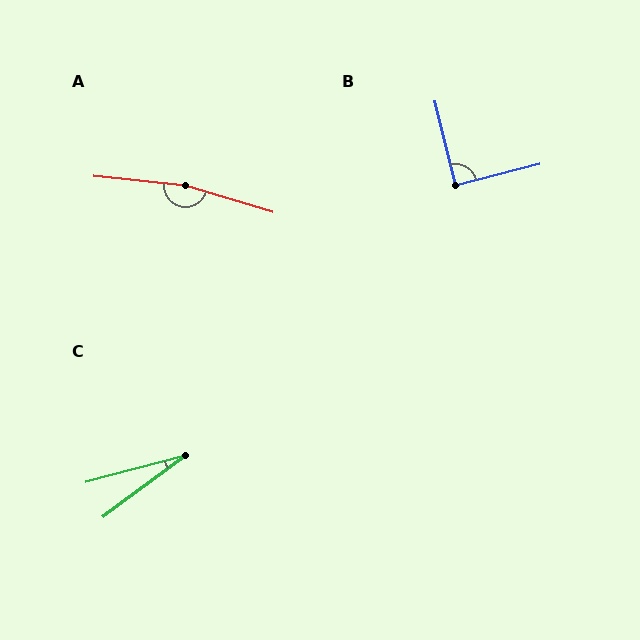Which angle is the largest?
A, at approximately 169 degrees.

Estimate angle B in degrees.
Approximately 89 degrees.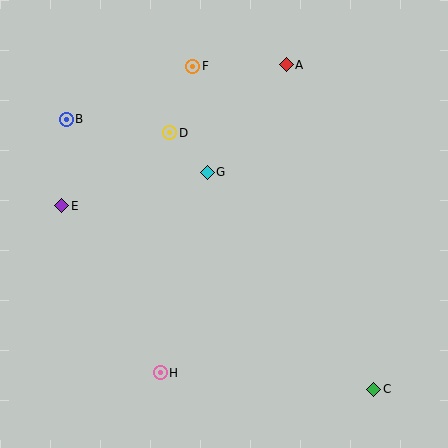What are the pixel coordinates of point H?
Point H is at (160, 373).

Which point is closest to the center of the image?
Point G at (207, 172) is closest to the center.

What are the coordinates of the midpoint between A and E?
The midpoint between A and E is at (174, 135).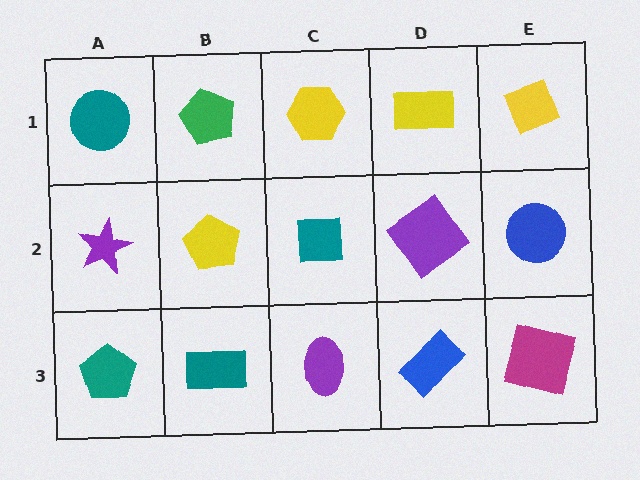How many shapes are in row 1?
5 shapes.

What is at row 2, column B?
A yellow pentagon.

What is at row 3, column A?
A teal pentagon.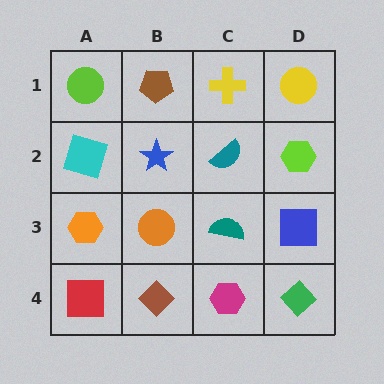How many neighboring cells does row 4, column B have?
3.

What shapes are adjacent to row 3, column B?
A blue star (row 2, column B), a brown diamond (row 4, column B), an orange hexagon (row 3, column A), a teal semicircle (row 3, column C).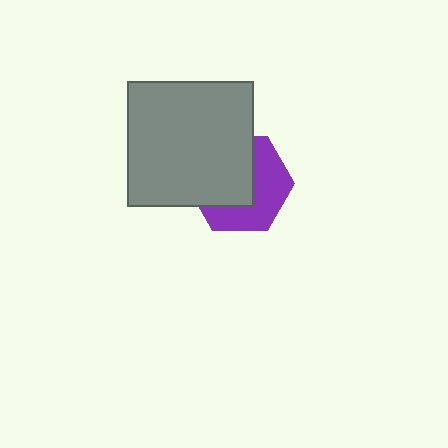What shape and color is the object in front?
The object in front is a gray square.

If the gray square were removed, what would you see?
You would see the complete purple hexagon.